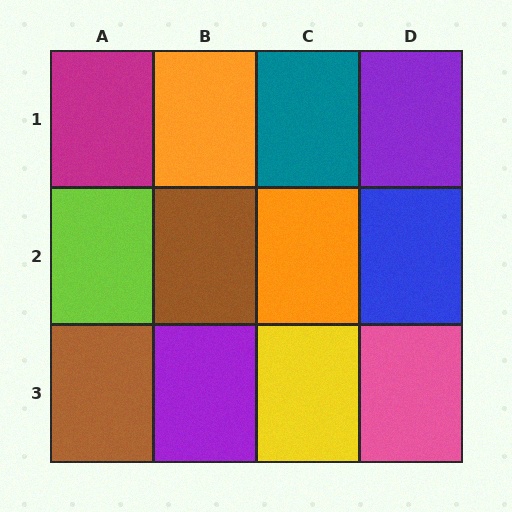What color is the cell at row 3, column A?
Brown.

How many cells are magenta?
1 cell is magenta.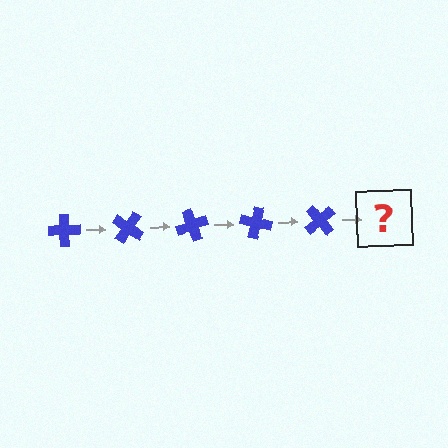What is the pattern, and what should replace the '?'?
The pattern is that the cross rotates 35 degrees each step. The '?' should be a blue cross rotated 175 degrees.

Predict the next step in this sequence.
The next step is a blue cross rotated 175 degrees.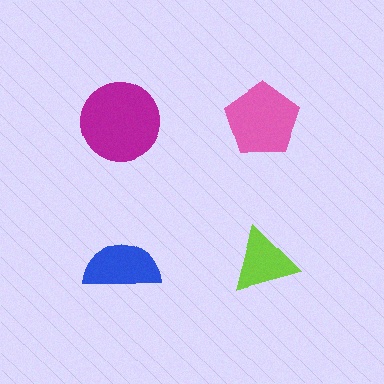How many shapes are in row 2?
2 shapes.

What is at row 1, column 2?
A pink pentagon.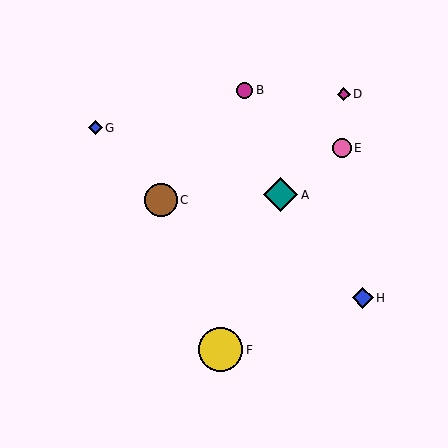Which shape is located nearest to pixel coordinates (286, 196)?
The teal diamond (labeled A) at (281, 195) is nearest to that location.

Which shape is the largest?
The yellow circle (labeled F) is the largest.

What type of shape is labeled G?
Shape G is a blue diamond.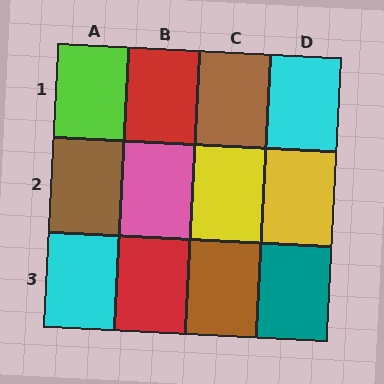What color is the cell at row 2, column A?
Brown.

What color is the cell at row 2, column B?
Pink.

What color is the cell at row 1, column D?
Cyan.